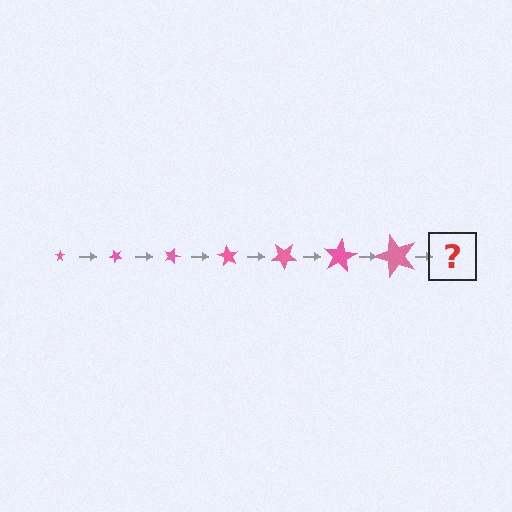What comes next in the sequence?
The next element should be a star, larger than the previous one and rotated 315 degrees from the start.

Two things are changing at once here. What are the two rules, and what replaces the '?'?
The two rules are that the star grows larger each step and it rotates 45 degrees each step. The '?' should be a star, larger than the previous one and rotated 315 degrees from the start.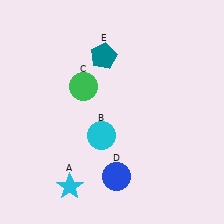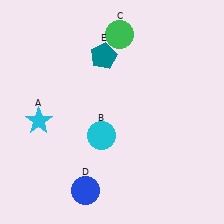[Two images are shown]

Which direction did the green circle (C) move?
The green circle (C) moved up.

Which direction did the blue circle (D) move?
The blue circle (D) moved left.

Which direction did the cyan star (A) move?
The cyan star (A) moved up.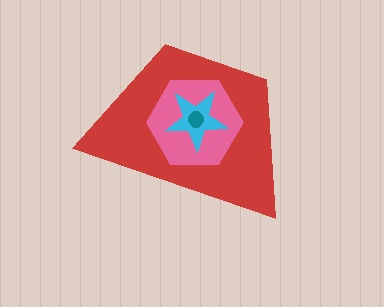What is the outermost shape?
The red trapezoid.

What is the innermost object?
The teal circle.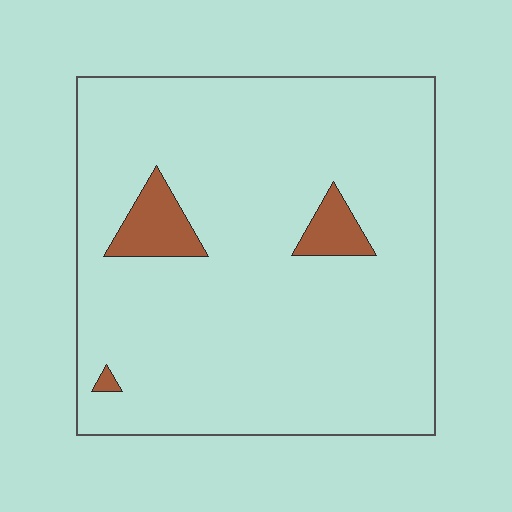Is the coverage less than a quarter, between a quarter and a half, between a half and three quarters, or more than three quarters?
Less than a quarter.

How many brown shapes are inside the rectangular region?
3.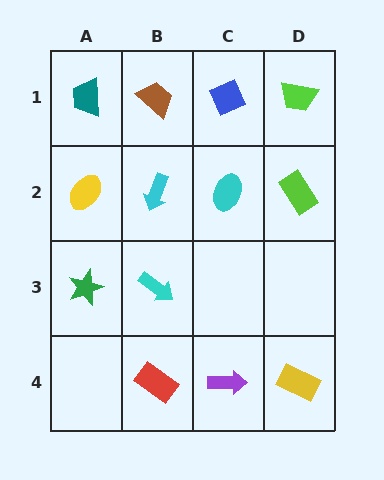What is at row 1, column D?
A lime trapezoid.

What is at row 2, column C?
A cyan ellipse.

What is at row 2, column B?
A cyan arrow.